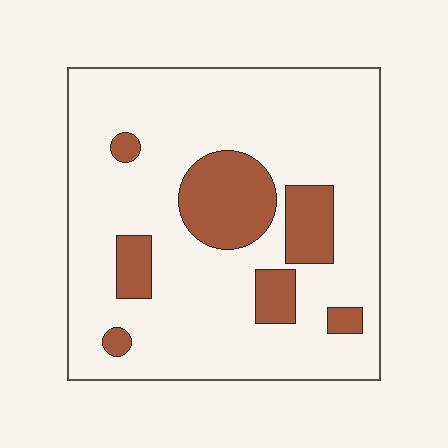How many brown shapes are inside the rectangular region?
7.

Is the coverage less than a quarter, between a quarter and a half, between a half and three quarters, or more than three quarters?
Less than a quarter.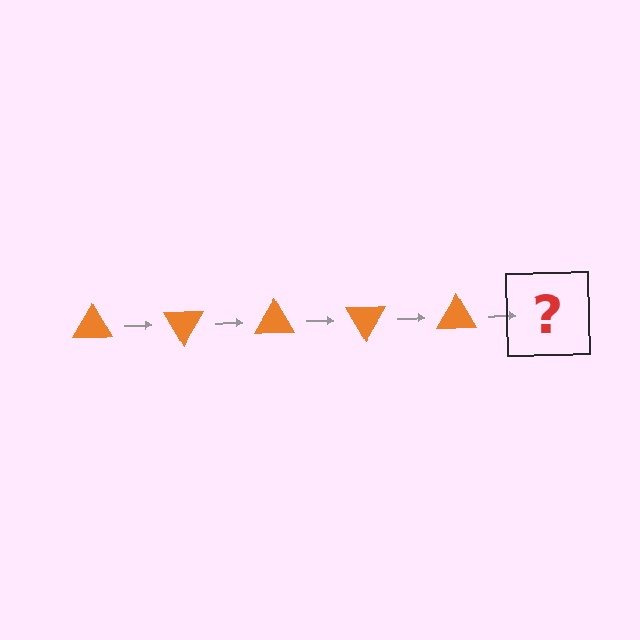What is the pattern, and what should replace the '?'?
The pattern is that the triangle rotates 60 degrees each step. The '?' should be an orange triangle rotated 300 degrees.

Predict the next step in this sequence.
The next step is an orange triangle rotated 300 degrees.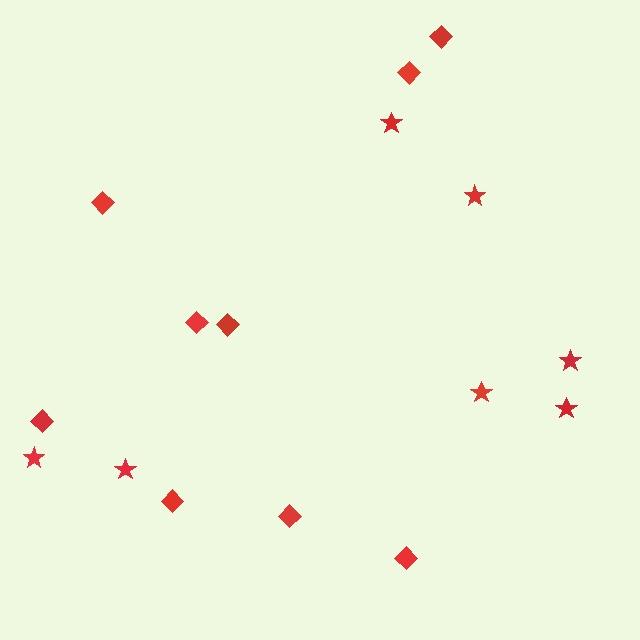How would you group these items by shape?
There are 2 groups: one group of stars (7) and one group of diamonds (9).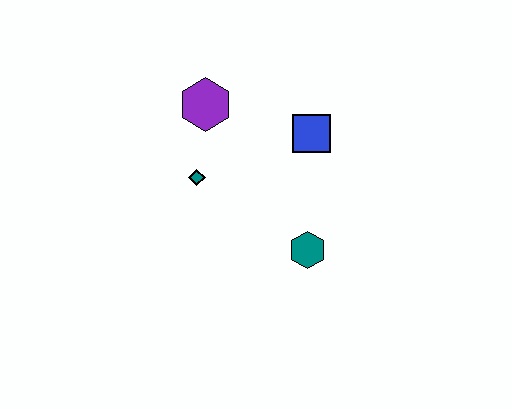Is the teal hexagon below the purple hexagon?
Yes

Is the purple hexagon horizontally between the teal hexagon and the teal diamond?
Yes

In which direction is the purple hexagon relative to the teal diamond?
The purple hexagon is above the teal diamond.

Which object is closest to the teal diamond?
The purple hexagon is closest to the teal diamond.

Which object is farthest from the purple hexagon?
The teal hexagon is farthest from the purple hexagon.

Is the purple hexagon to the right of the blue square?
No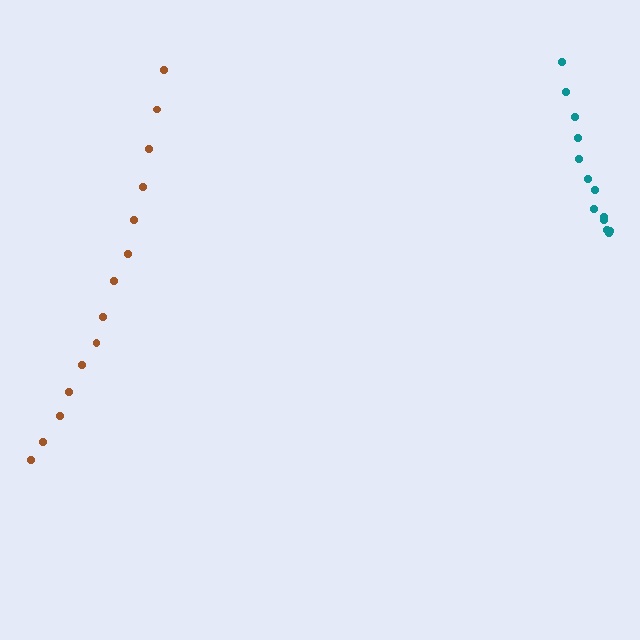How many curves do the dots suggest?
There are 2 distinct paths.